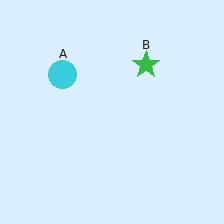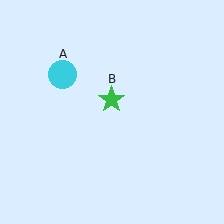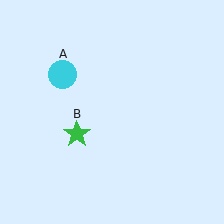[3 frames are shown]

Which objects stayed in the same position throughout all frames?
Cyan circle (object A) remained stationary.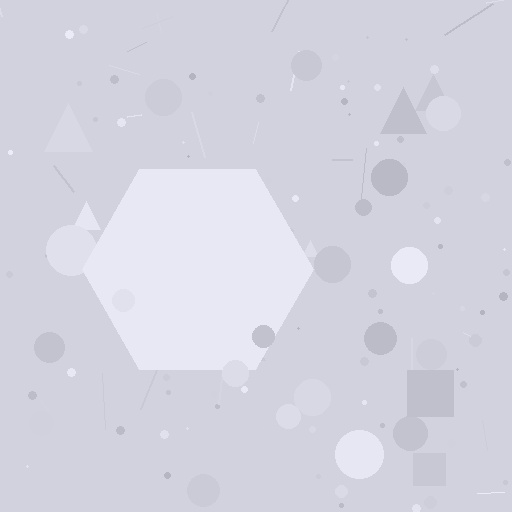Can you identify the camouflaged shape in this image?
The camouflaged shape is a hexagon.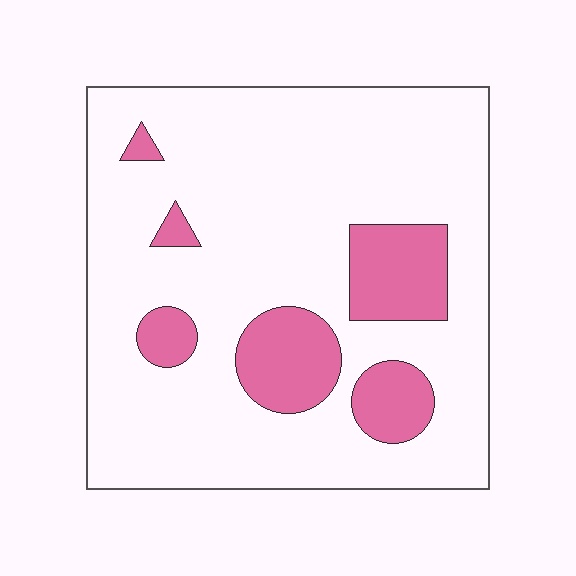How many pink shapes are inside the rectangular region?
6.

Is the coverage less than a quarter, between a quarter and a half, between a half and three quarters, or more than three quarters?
Less than a quarter.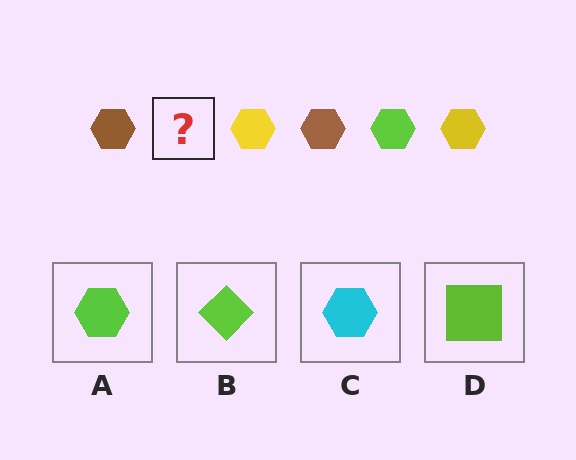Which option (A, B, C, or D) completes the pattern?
A.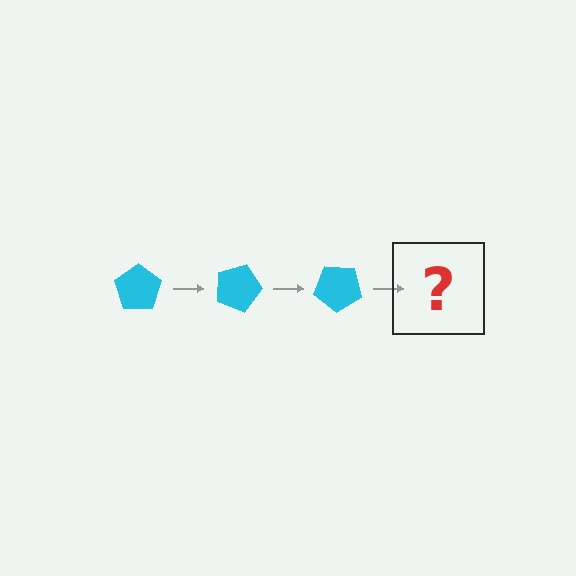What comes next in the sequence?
The next element should be a cyan pentagon rotated 60 degrees.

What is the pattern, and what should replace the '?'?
The pattern is that the pentagon rotates 20 degrees each step. The '?' should be a cyan pentagon rotated 60 degrees.